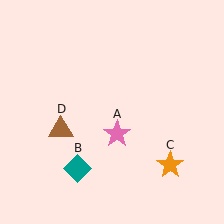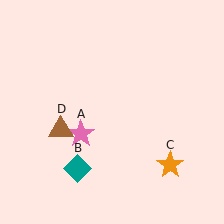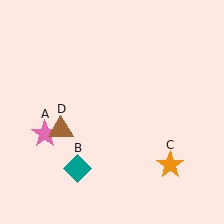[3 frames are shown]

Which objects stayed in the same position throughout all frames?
Teal diamond (object B) and orange star (object C) and brown triangle (object D) remained stationary.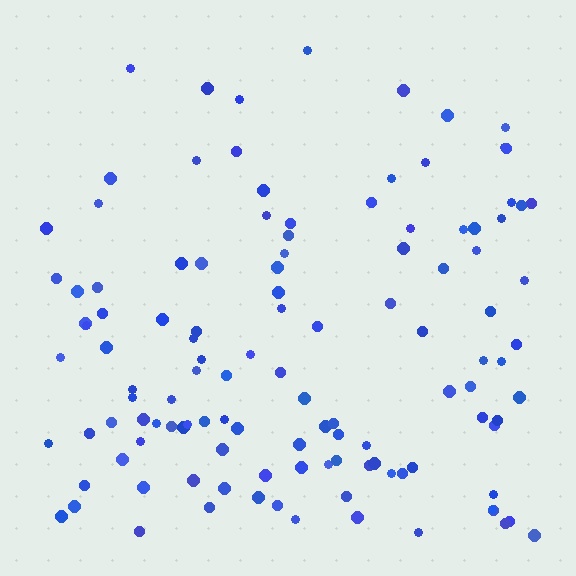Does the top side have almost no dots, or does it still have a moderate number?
Still a moderate number, just noticeably fewer than the bottom.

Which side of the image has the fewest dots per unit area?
The top.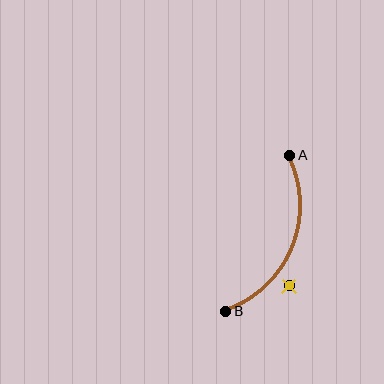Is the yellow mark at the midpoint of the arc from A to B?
No — the yellow mark does not lie on the arc at all. It sits slightly outside the curve.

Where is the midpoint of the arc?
The arc midpoint is the point on the curve farthest from the straight line joining A and B. It sits to the right of that line.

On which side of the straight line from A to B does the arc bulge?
The arc bulges to the right of the straight line connecting A and B.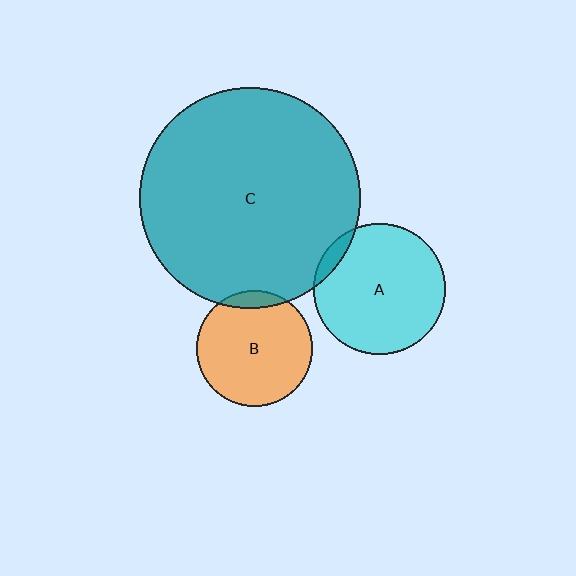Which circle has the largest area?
Circle C (teal).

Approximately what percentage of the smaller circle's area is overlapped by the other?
Approximately 10%.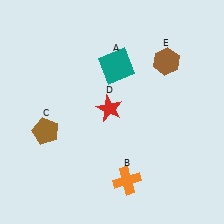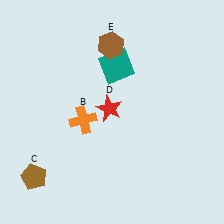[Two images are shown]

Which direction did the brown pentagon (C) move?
The brown pentagon (C) moved down.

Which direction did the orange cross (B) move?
The orange cross (B) moved up.